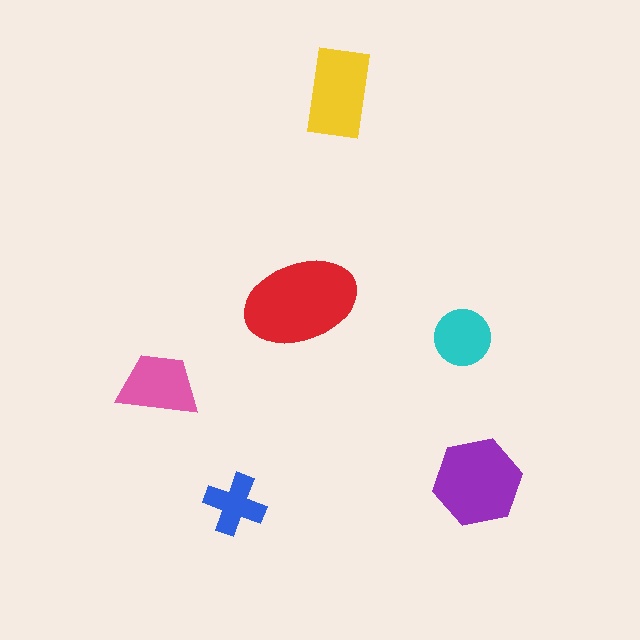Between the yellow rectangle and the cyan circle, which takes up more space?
The yellow rectangle.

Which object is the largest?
The red ellipse.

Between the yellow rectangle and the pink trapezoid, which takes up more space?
The yellow rectangle.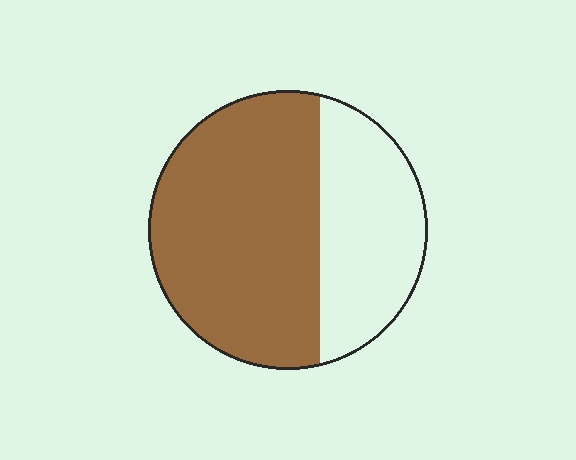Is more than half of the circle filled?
Yes.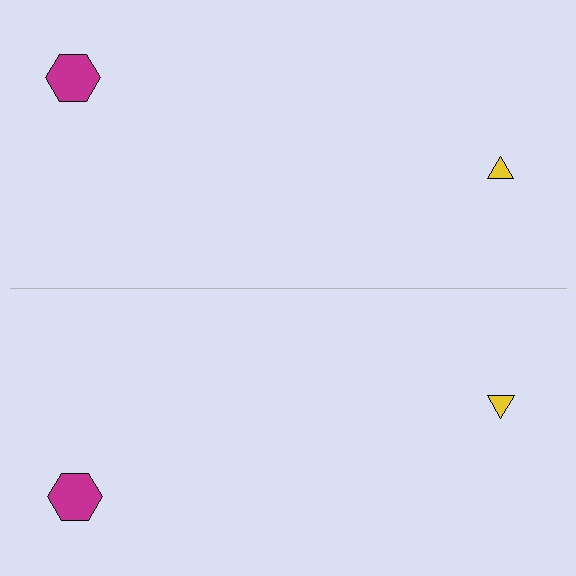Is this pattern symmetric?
Yes, this pattern has bilateral (reflection) symmetry.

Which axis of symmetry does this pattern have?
The pattern has a horizontal axis of symmetry running through the center of the image.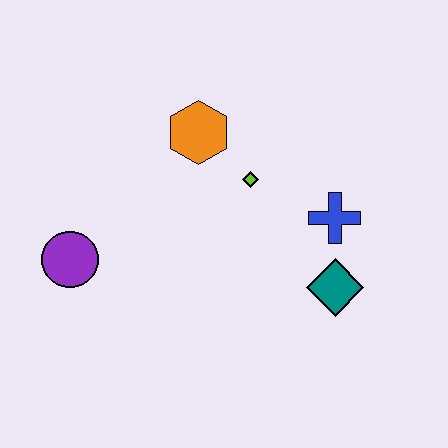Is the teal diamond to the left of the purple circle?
No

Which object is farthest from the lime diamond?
The purple circle is farthest from the lime diamond.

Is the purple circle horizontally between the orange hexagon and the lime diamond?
No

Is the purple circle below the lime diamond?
Yes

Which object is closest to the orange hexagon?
The lime diamond is closest to the orange hexagon.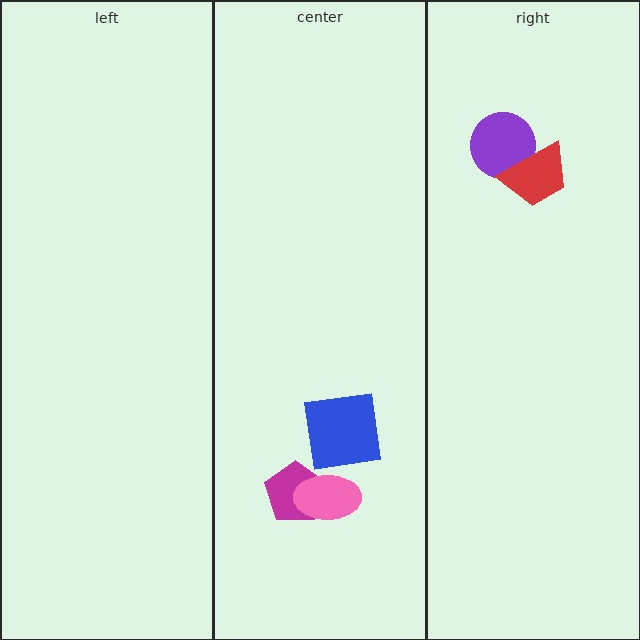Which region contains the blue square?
The center region.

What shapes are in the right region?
The purple circle, the red trapezoid.